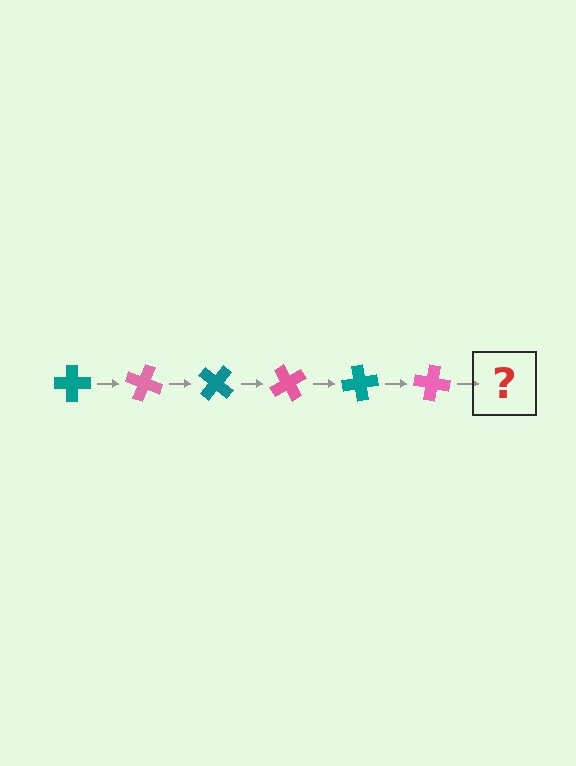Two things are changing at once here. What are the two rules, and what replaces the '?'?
The two rules are that it rotates 20 degrees each step and the color cycles through teal and pink. The '?' should be a teal cross, rotated 120 degrees from the start.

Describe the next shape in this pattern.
It should be a teal cross, rotated 120 degrees from the start.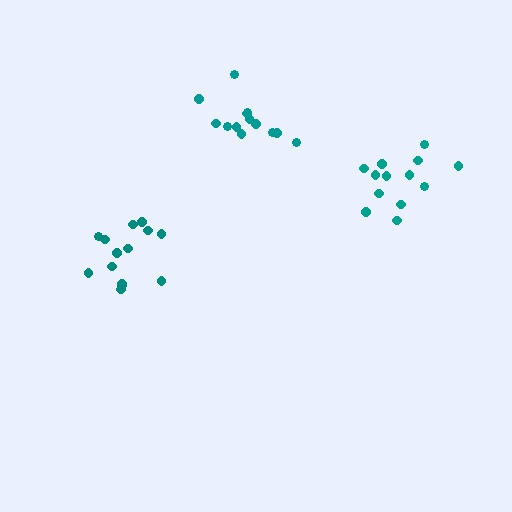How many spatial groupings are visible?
There are 3 spatial groupings.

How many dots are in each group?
Group 1: 13 dots, Group 2: 14 dots, Group 3: 13 dots (40 total).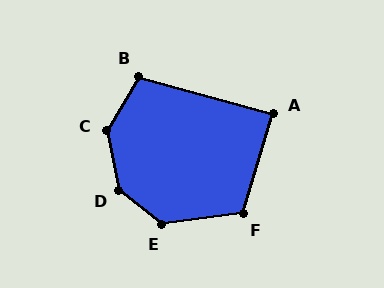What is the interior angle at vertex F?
Approximately 115 degrees (obtuse).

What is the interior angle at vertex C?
Approximately 138 degrees (obtuse).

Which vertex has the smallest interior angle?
A, at approximately 89 degrees.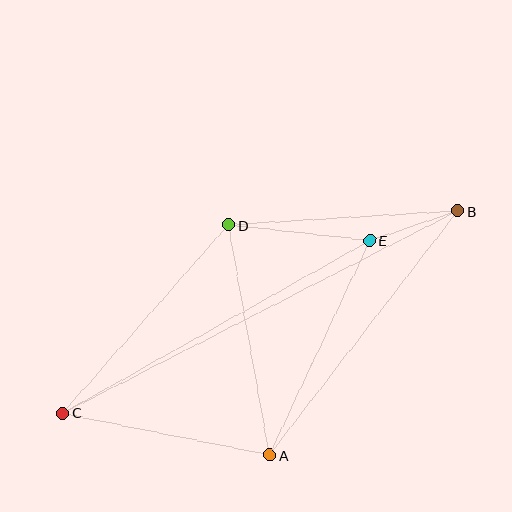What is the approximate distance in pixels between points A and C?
The distance between A and C is approximately 211 pixels.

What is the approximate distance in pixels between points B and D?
The distance between B and D is approximately 230 pixels.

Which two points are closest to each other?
Points B and E are closest to each other.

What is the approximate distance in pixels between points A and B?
The distance between A and B is approximately 308 pixels.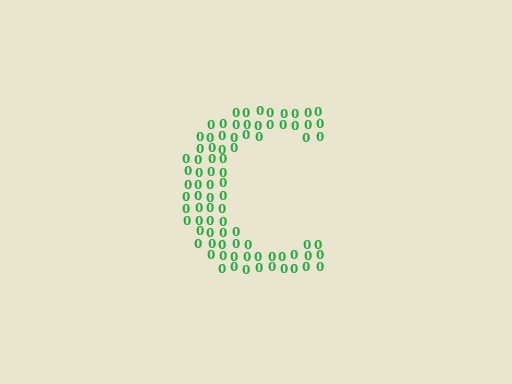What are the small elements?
The small elements are digit 0's.